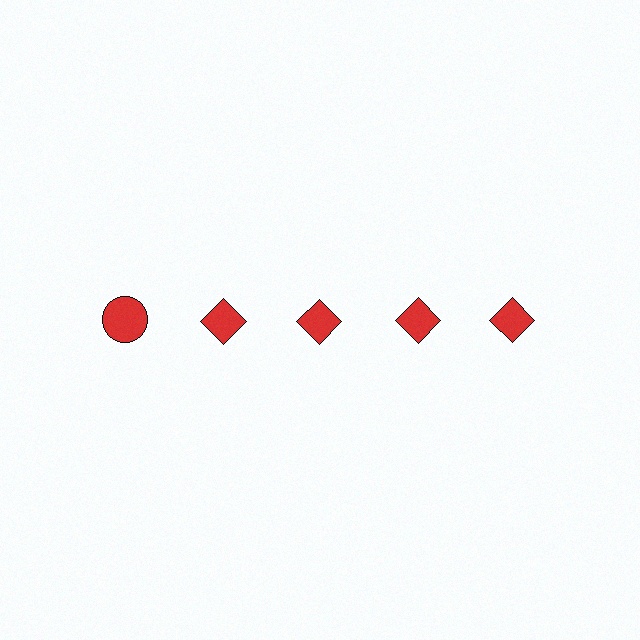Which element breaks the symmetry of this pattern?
The red circle in the top row, leftmost column breaks the symmetry. All other shapes are red diamonds.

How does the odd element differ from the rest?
It has a different shape: circle instead of diamond.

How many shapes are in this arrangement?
There are 5 shapes arranged in a grid pattern.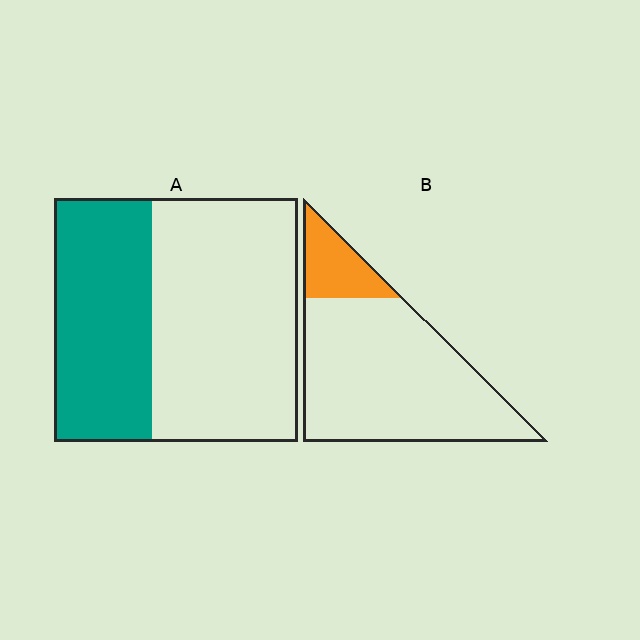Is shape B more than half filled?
No.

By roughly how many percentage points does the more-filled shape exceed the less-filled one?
By roughly 25 percentage points (A over B).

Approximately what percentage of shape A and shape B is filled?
A is approximately 40% and B is approximately 15%.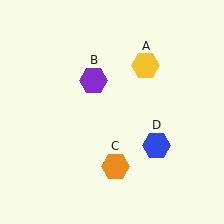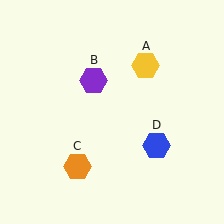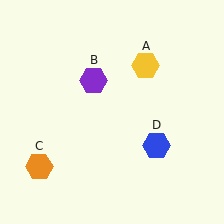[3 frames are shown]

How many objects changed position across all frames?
1 object changed position: orange hexagon (object C).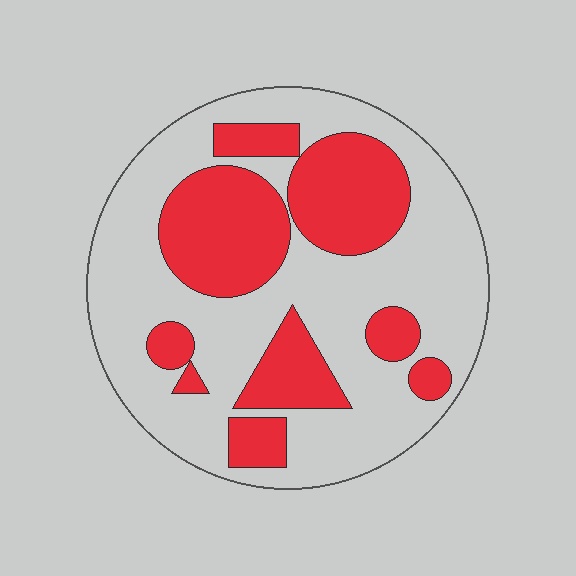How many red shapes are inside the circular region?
9.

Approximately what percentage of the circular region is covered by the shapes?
Approximately 35%.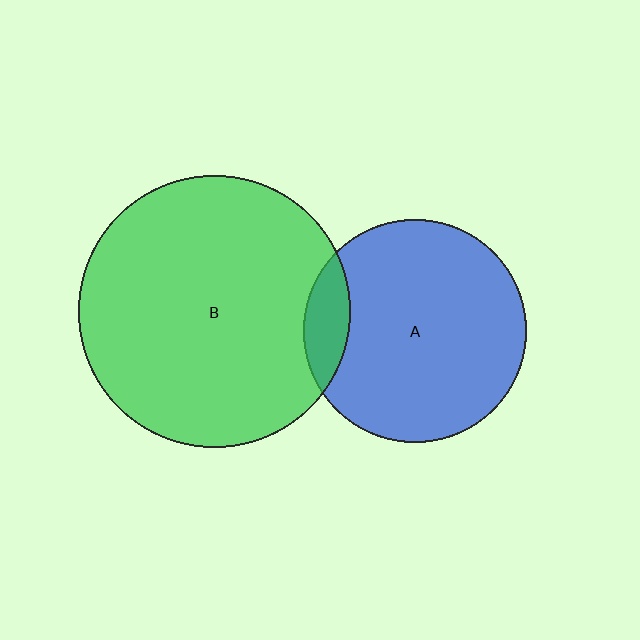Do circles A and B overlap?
Yes.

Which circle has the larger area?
Circle B (green).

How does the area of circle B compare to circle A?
Approximately 1.5 times.